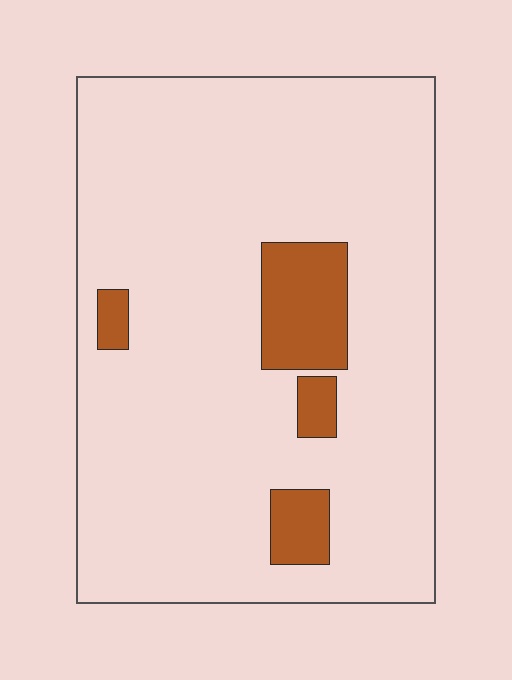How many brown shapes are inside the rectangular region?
4.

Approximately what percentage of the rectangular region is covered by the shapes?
Approximately 10%.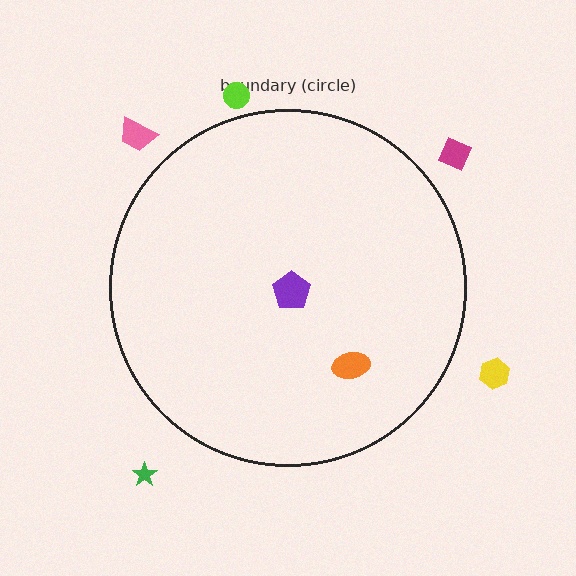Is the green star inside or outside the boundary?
Outside.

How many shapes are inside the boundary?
2 inside, 5 outside.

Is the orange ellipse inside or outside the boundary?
Inside.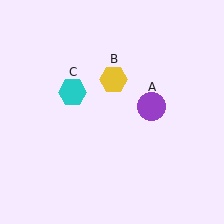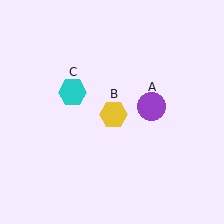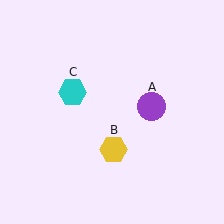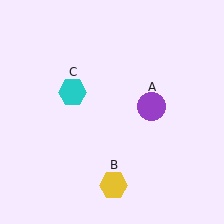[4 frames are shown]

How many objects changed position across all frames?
1 object changed position: yellow hexagon (object B).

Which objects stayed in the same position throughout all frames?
Purple circle (object A) and cyan hexagon (object C) remained stationary.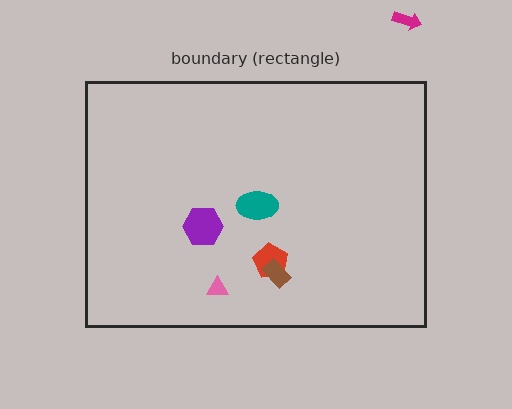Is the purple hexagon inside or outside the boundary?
Inside.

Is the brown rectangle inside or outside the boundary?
Inside.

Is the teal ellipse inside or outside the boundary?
Inside.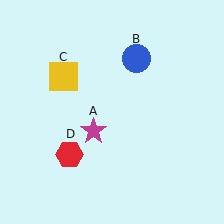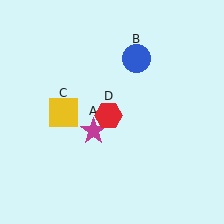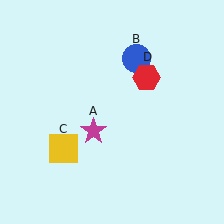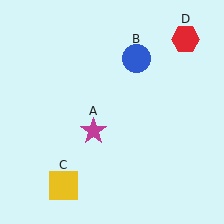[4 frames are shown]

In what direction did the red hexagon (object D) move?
The red hexagon (object D) moved up and to the right.